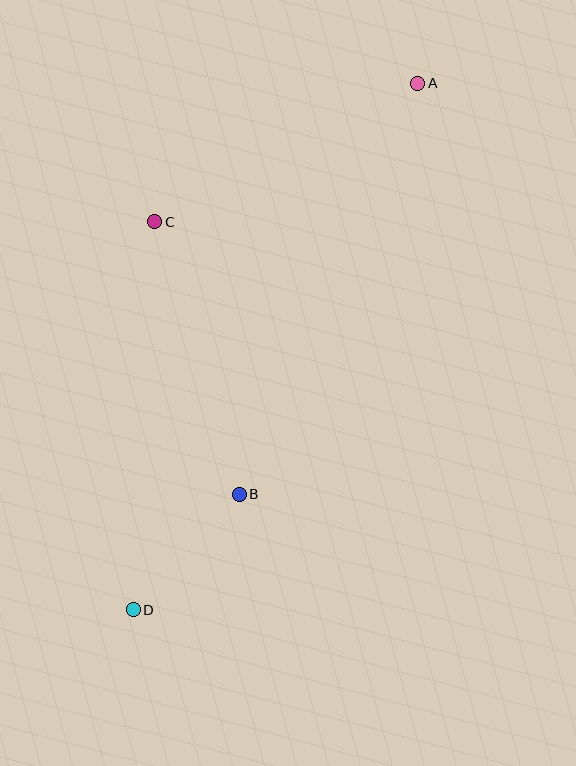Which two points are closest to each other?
Points B and D are closest to each other.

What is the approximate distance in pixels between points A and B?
The distance between A and B is approximately 448 pixels.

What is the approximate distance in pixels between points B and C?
The distance between B and C is approximately 285 pixels.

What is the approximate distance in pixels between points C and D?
The distance between C and D is approximately 389 pixels.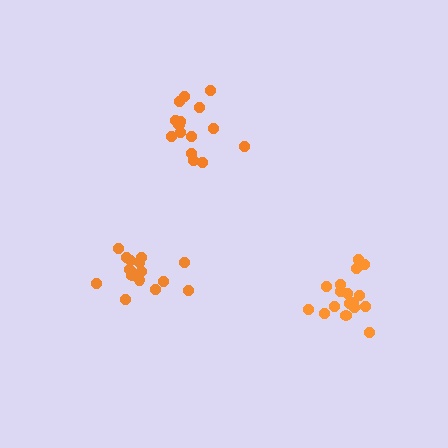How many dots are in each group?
Group 1: 17 dots, Group 2: 17 dots, Group 3: 16 dots (50 total).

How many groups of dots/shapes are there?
There are 3 groups.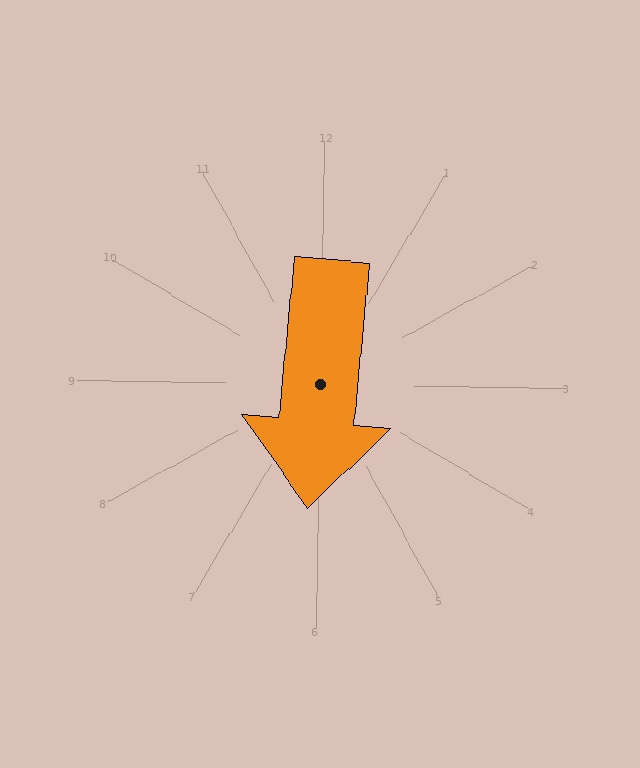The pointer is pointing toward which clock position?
Roughly 6 o'clock.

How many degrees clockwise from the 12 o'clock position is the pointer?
Approximately 185 degrees.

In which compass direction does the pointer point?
South.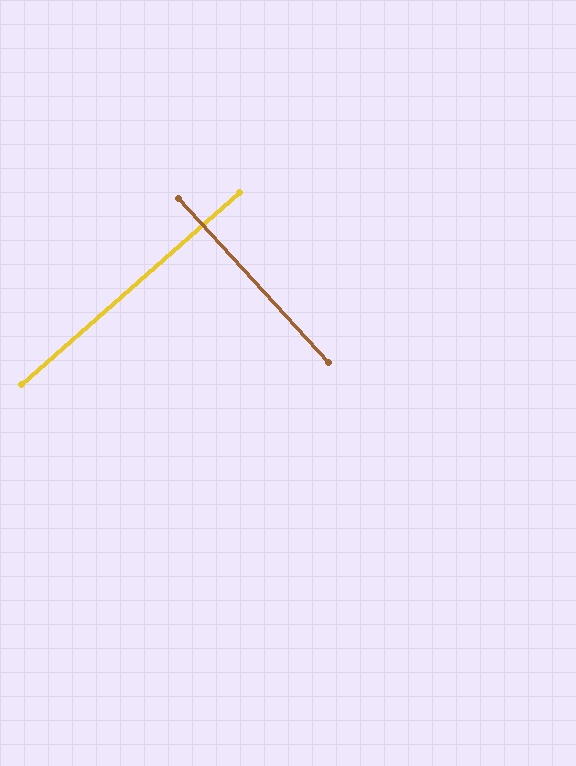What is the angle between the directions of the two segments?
Approximately 89 degrees.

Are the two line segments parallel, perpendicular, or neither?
Perpendicular — they meet at approximately 89°.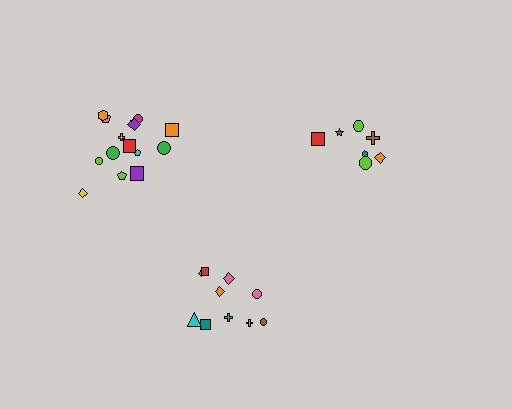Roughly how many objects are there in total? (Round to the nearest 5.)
Roughly 30 objects in total.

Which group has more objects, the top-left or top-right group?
The top-left group.